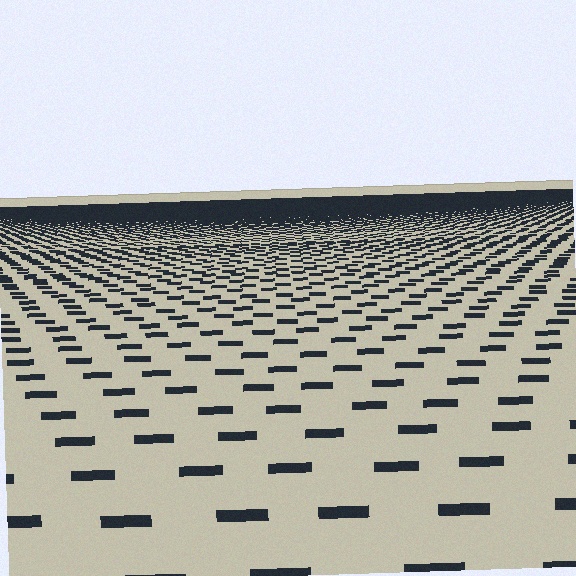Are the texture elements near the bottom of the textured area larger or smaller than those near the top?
Larger. Near the bottom, elements are closer to the viewer and appear at a bigger on-screen size.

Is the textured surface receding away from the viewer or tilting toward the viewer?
The surface is receding away from the viewer. Texture elements get smaller and denser toward the top.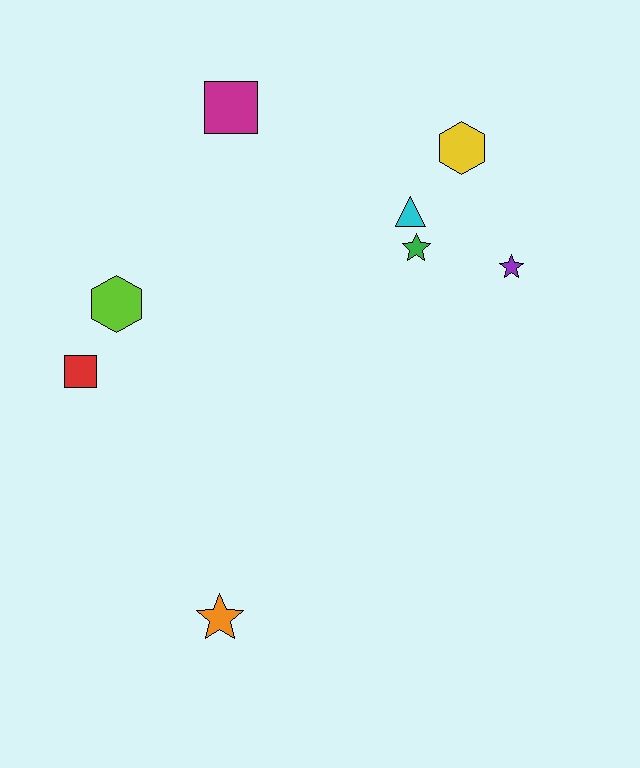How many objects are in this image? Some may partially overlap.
There are 8 objects.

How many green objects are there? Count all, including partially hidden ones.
There is 1 green object.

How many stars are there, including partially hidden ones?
There are 3 stars.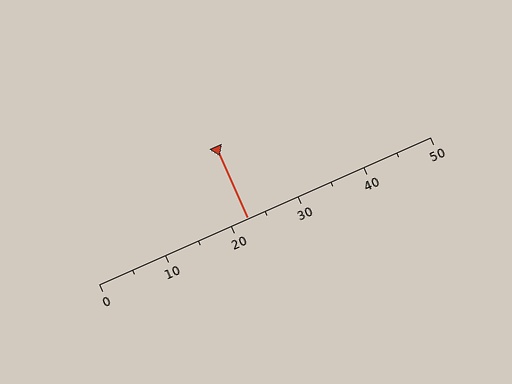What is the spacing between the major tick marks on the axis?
The major ticks are spaced 10 apart.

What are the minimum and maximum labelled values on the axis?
The axis runs from 0 to 50.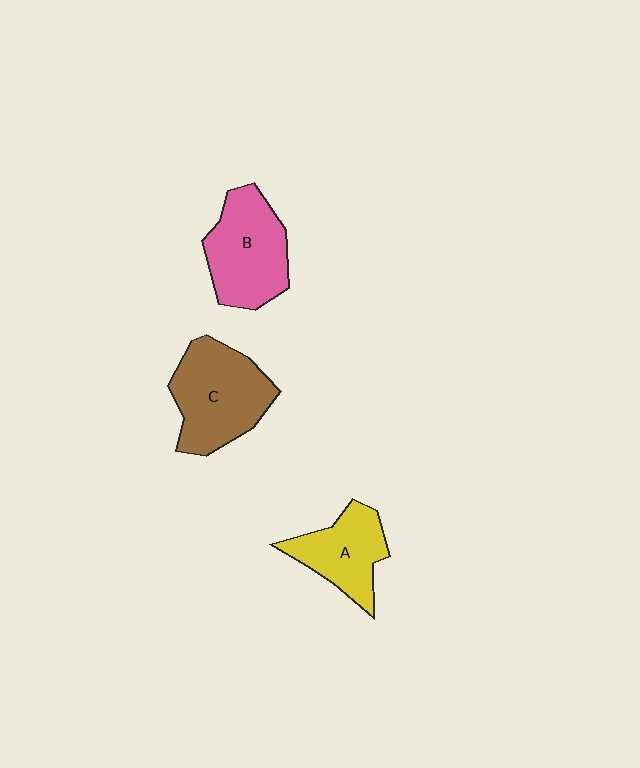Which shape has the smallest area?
Shape A (yellow).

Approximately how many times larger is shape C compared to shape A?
Approximately 1.4 times.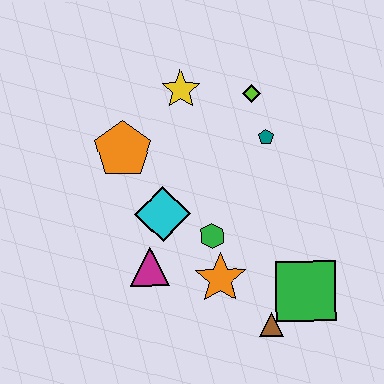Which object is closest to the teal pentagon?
The lime diamond is closest to the teal pentagon.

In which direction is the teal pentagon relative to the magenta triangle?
The teal pentagon is above the magenta triangle.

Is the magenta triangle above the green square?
Yes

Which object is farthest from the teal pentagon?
The brown triangle is farthest from the teal pentagon.